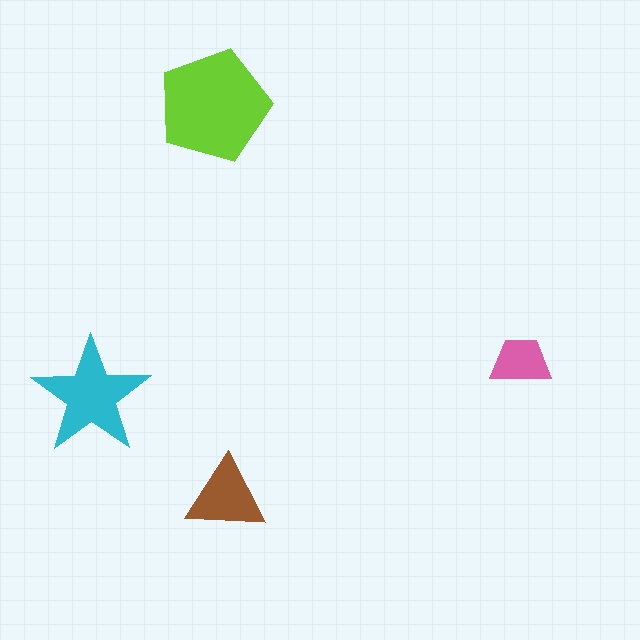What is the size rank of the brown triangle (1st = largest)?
3rd.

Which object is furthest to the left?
The cyan star is leftmost.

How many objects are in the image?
There are 4 objects in the image.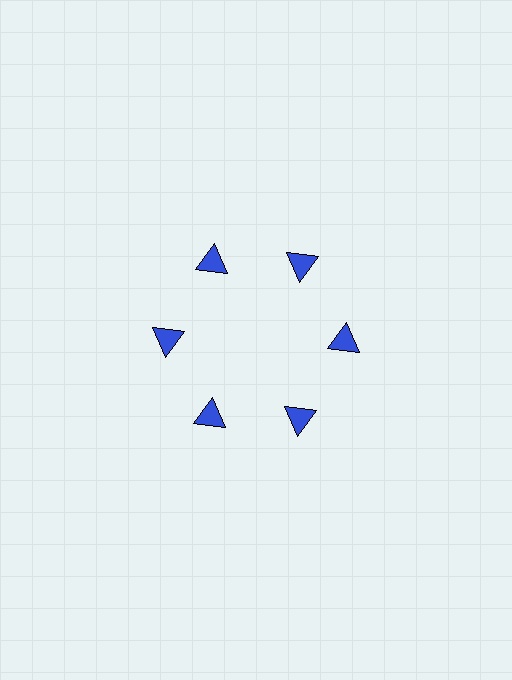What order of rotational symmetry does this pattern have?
This pattern has 6-fold rotational symmetry.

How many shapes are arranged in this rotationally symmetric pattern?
There are 6 shapes, arranged in 6 groups of 1.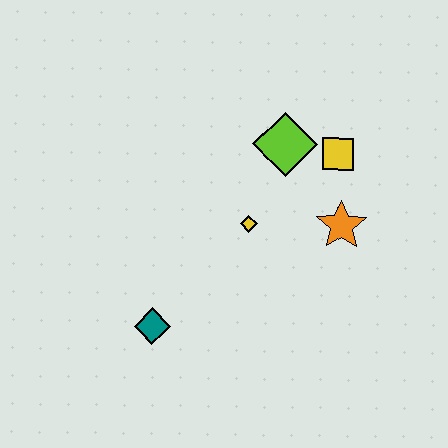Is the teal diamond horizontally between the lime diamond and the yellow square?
No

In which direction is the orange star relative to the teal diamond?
The orange star is to the right of the teal diamond.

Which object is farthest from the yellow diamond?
The teal diamond is farthest from the yellow diamond.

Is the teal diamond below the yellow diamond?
Yes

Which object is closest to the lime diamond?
The yellow square is closest to the lime diamond.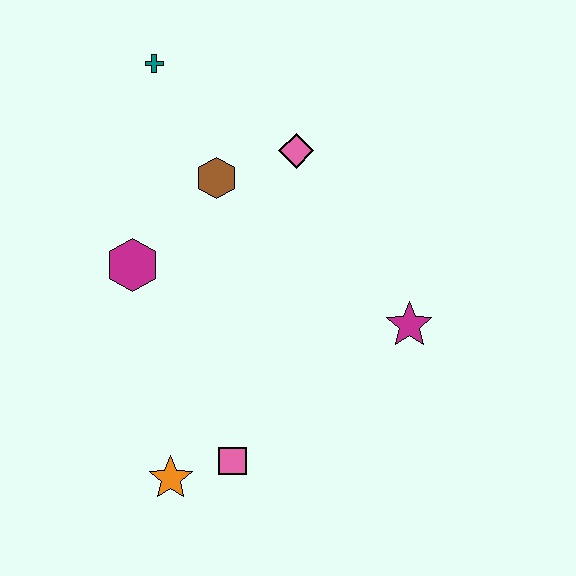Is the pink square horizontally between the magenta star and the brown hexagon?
Yes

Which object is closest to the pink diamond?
The brown hexagon is closest to the pink diamond.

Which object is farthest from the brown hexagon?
The orange star is farthest from the brown hexagon.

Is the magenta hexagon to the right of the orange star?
No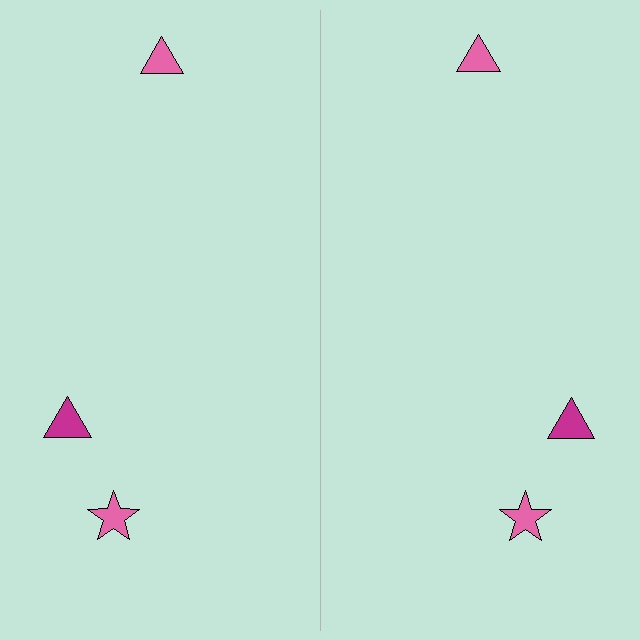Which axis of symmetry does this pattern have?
The pattern has a vertical axis of symmetry running through the center of the image.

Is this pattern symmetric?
Yes, this pattern has bilateral (reflection) symmetry.